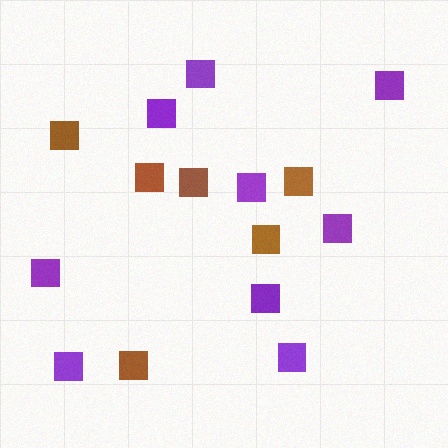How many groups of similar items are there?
There are 2 groups: one group of brown squares (6) and one group of purple squares (9).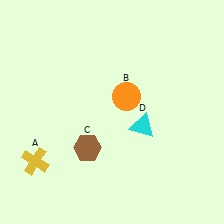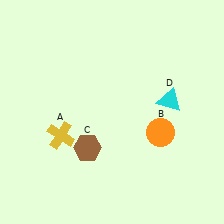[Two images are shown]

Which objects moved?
The objects that moved are: the yellow cross (A), the orange circle (B), the cyan triangle (D).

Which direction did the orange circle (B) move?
The orange circle (B) moved down.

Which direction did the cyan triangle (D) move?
The cyan triangle (D) moved right.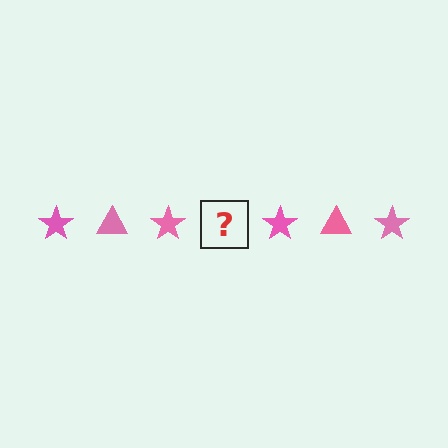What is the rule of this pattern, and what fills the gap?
The rule is that the pattern cycles through star, triangle shapes in pink. The gap should be filled with a pink triangle.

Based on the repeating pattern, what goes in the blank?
The blank should be a pink triangle.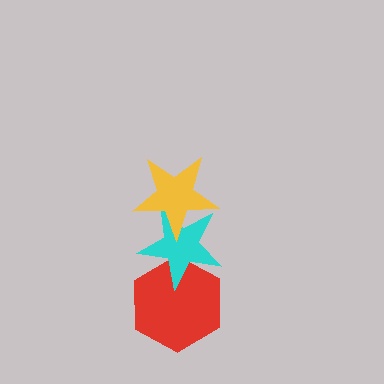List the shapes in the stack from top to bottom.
From top to bottom: the yellow star, the cyan star, the red hexagon.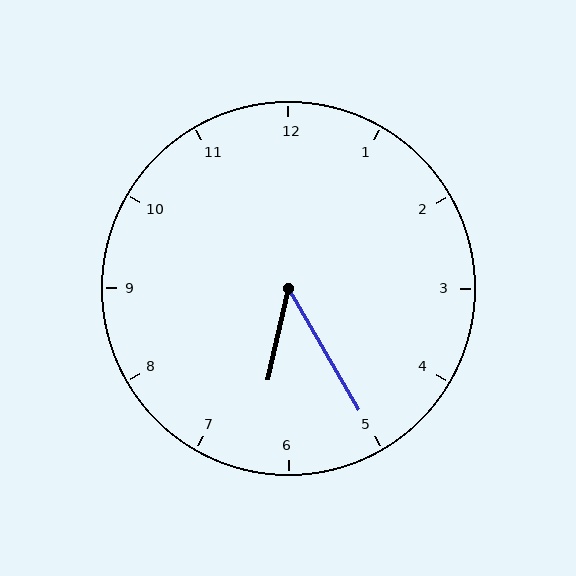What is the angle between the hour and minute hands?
Approximately 42 degrees.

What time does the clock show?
6:25.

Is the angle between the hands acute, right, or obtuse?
It is acute.